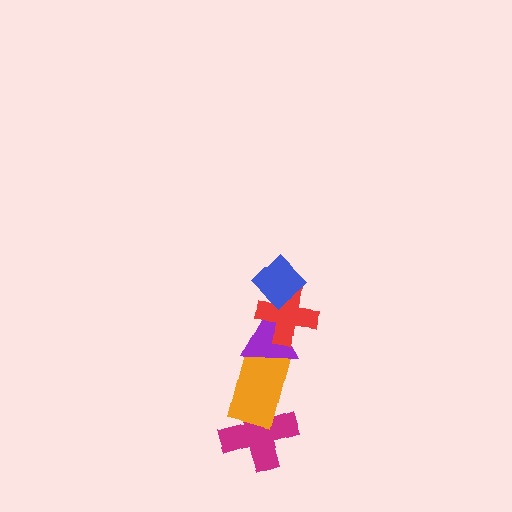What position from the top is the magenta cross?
The magenta cross is 5th from the top.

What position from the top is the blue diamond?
The blue diamond is 1st from the top.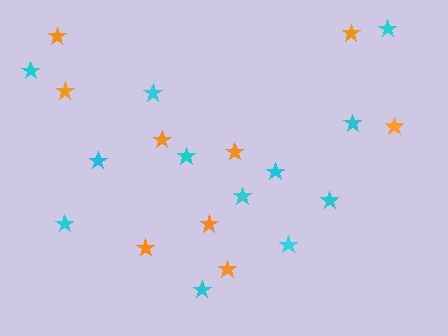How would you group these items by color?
There are 2 groups: one group of cyan stars (12) and one group of orange stars (9).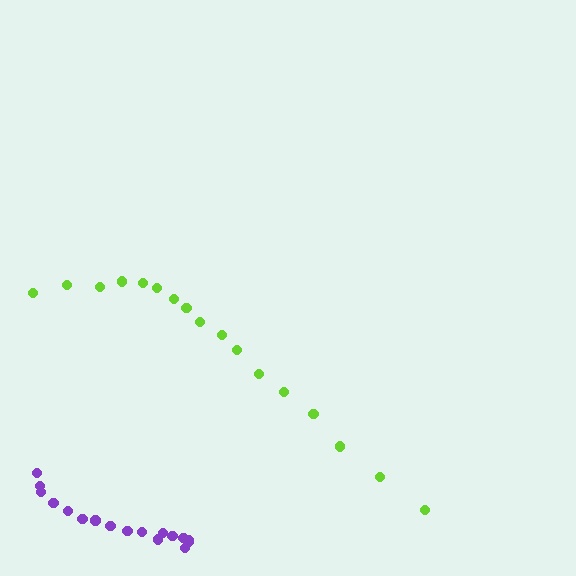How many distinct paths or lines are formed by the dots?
There are 2 distinct paths.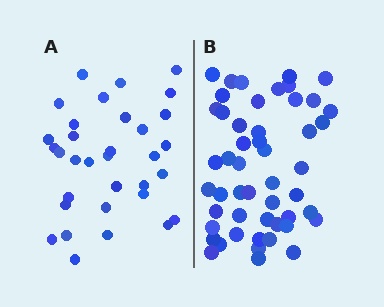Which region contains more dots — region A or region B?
Region B (the right region) has more dots.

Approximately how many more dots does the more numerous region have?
Region B has approximately 15 more dots than region A.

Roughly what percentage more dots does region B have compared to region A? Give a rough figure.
About 50% more.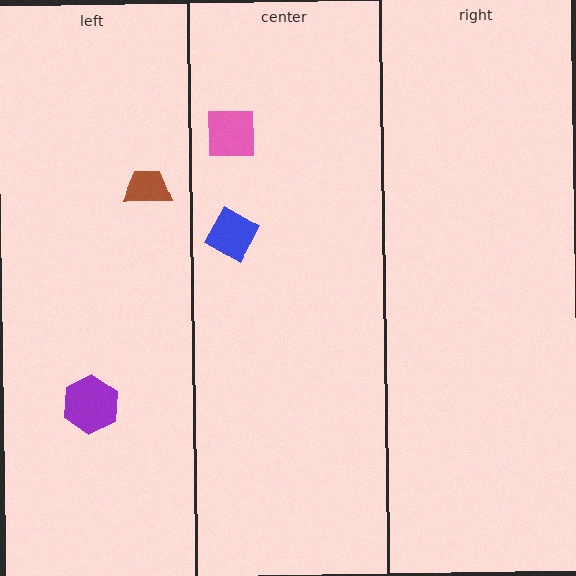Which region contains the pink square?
The center region.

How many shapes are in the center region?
2.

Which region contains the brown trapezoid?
The left region.